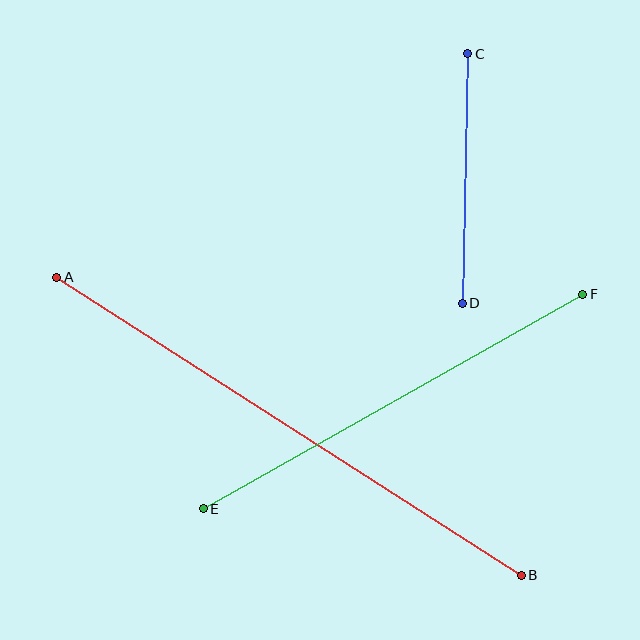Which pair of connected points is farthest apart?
Points A and B are farthest apart.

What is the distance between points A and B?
The distance is approximately 552 pixels.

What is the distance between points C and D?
The distance is approximately 250 pixels.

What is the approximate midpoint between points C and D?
The midpoint is at approximately (465, 178) pixels.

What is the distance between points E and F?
The distance is approximately 436 pixels.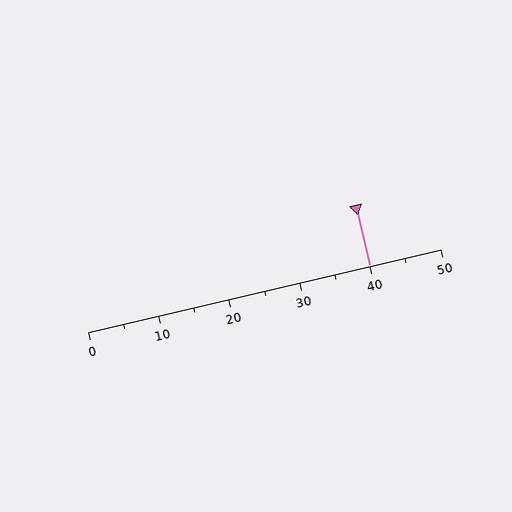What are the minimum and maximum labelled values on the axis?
The axis runs from 0 to 50.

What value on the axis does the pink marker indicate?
The marker indicates approximately 40.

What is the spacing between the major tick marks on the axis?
The major ticks are spaced 10 apart.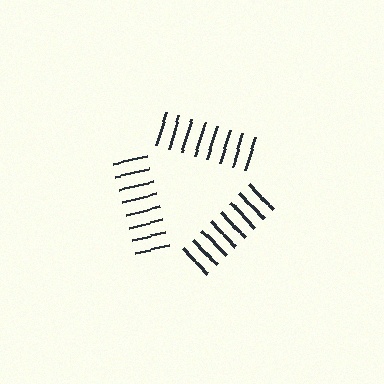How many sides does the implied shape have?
3 sides — the line-ends trace a triangle.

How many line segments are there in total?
24 — 8 along each of the 3 edges.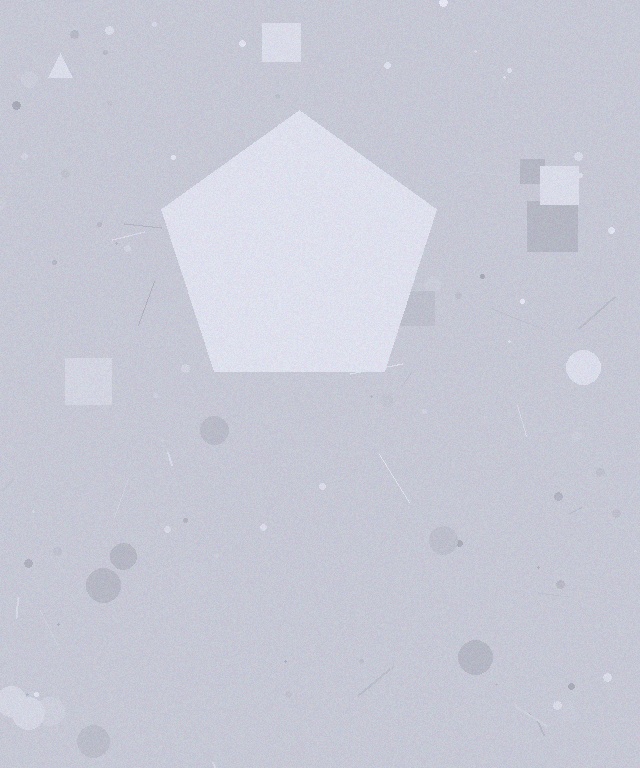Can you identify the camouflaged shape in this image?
The camouflaged shape is a pentagon.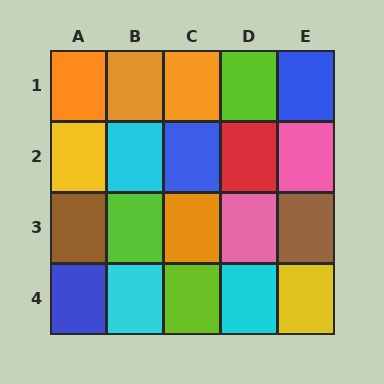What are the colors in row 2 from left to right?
Yellow, cyan, blue, red, pink.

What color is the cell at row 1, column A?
Orange.